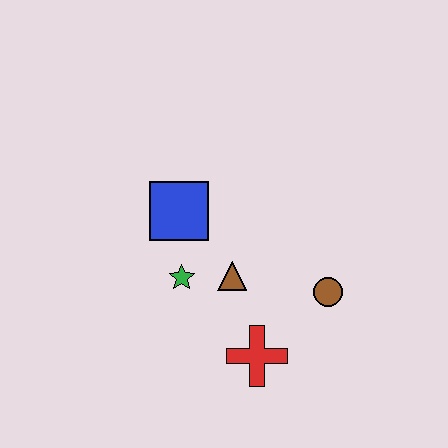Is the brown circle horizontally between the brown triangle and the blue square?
No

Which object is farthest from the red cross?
The blue square is farthest from the red cross.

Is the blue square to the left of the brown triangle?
Yes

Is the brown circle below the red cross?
No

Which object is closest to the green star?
The brown triangle is closest to the green star.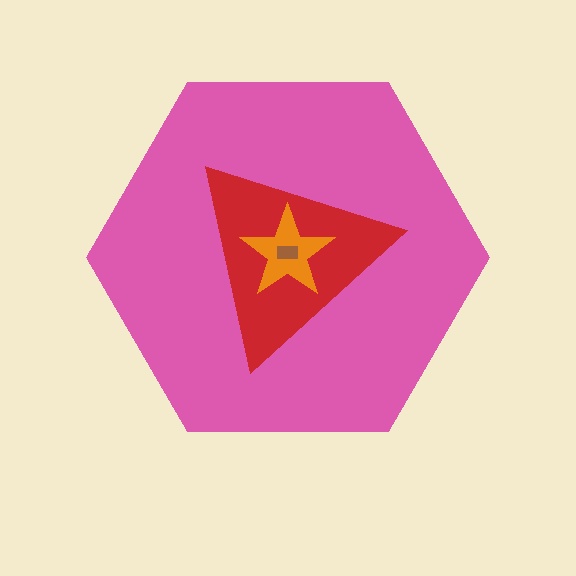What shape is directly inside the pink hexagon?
The red triangle.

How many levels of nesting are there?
4.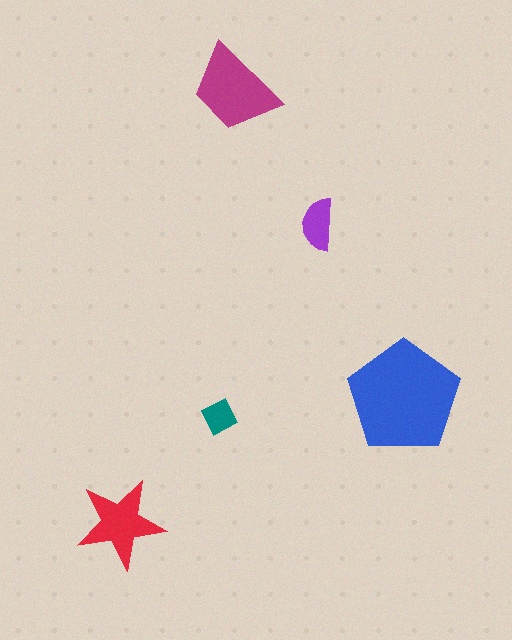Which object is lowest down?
The red star is bottommost.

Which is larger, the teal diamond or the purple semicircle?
The purple semicircle.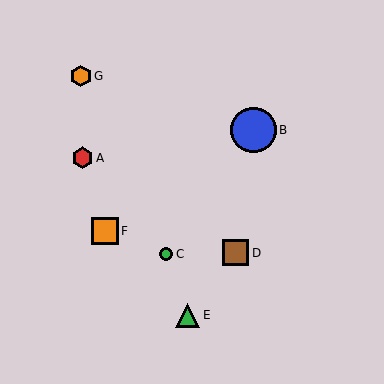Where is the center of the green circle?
The center of the green circle is at (166, 254).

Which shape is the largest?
The blue circle (labeled B) is the largest.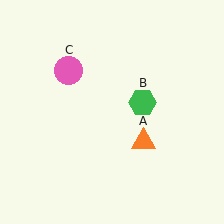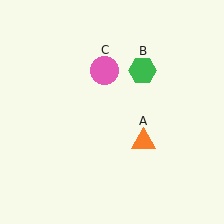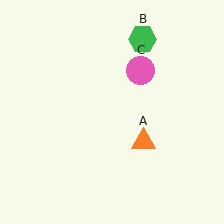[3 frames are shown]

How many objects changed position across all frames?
2 objects changed position: green hexagon (object B), pink circle (object C).